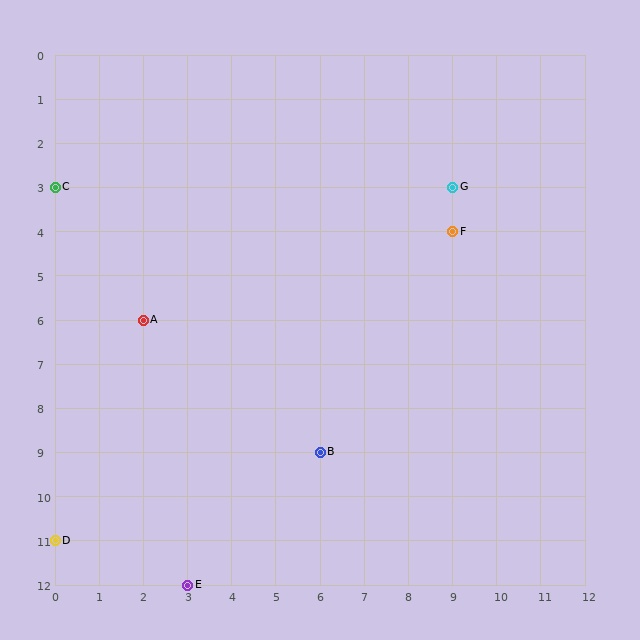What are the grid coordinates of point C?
Point C is at grid coordinates (0, 3).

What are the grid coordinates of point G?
Point G is at grid coordinates (9, 3).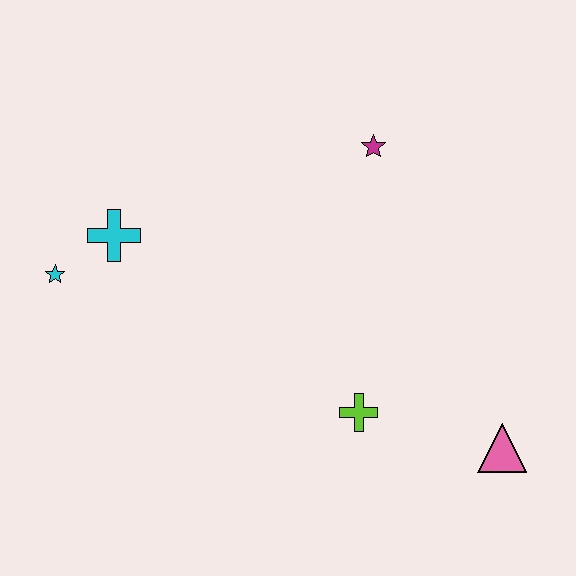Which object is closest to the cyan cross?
The cyan star is closest to the cyan cross.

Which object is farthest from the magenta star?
The cyan star is farthest from the magenta star.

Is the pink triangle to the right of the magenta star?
Yes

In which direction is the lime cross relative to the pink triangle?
The lime cross is to the left of the pink triangle.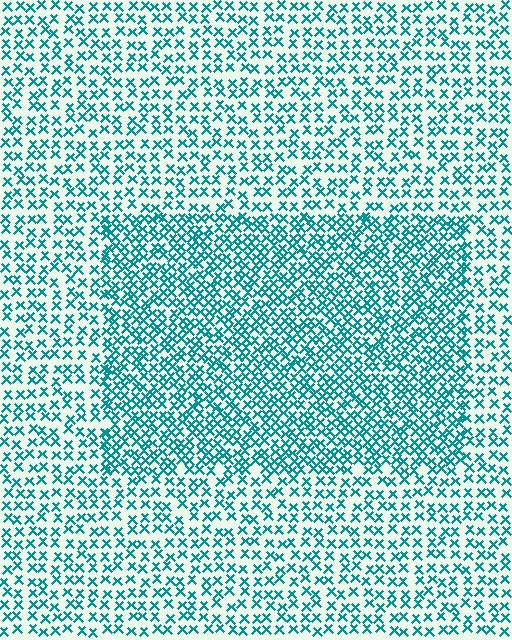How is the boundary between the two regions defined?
The boundary is defined by a change in element density (approximately 1.8x ratio). All elements are the same color, size, and shape.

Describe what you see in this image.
The image contains small teal elements arranged at two different densities. A rectangle-shaped region is visible where the elements are more densely packed than the surrounding area.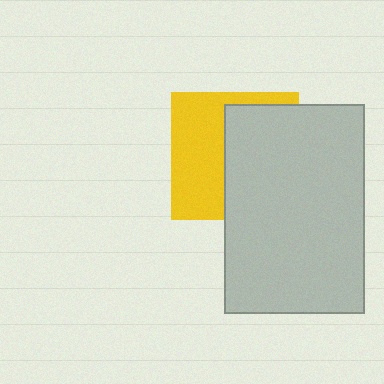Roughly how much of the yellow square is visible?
About half of it is visible (roughly 46%).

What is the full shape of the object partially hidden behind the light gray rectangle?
The partially hidden object is a yellow square.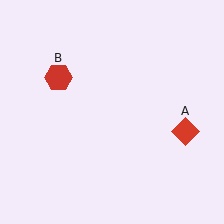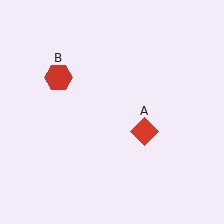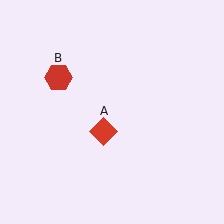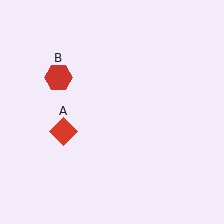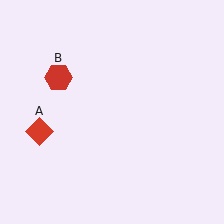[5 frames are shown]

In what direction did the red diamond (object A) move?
The red diamond (object A) moved left.